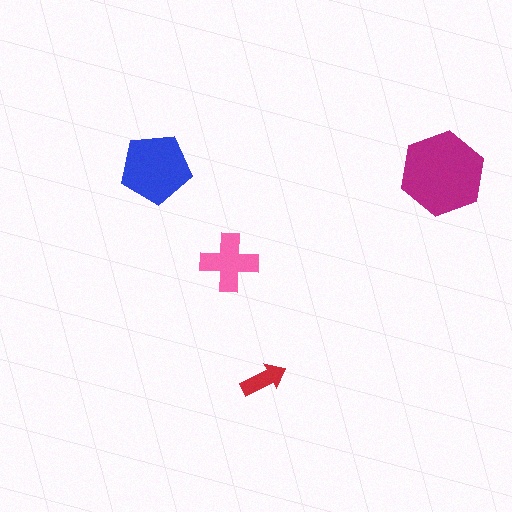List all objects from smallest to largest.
The red arrow, the pink cross, the blue pentagon, the magenta hexagon.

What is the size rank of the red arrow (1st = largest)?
4th.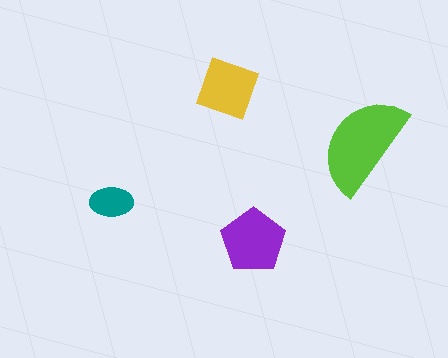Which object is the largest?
The lime semicircle.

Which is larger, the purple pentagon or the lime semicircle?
The lime semicircle.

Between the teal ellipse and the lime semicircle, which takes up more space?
The lime semicircle.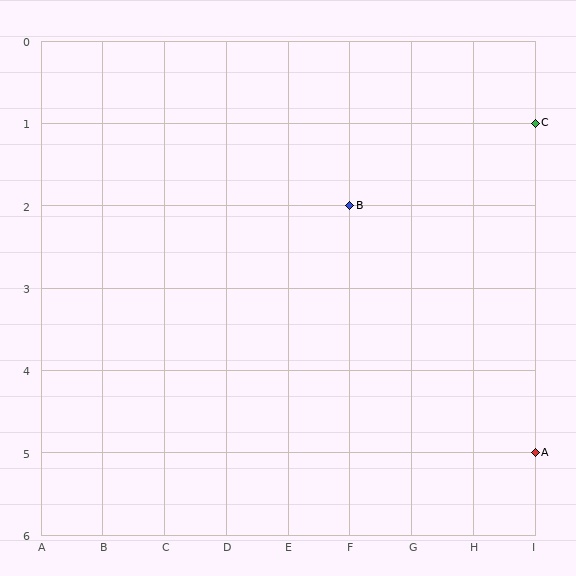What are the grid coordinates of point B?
Point B is at grid coordinates (F, 2).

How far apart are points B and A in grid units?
Points B and A are 3 columns and 3 rows apart (about 4.2 grid units diagonally).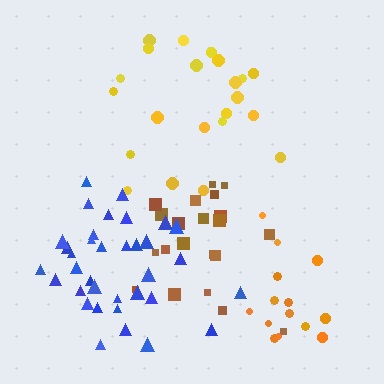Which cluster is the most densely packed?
Blue.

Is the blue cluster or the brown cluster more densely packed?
Blue.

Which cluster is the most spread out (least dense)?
Yellow.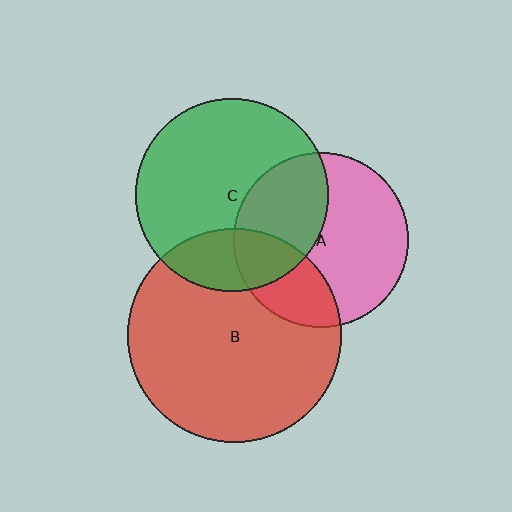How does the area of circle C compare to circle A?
Approximately 1.2 times.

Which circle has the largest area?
Circle B (red).